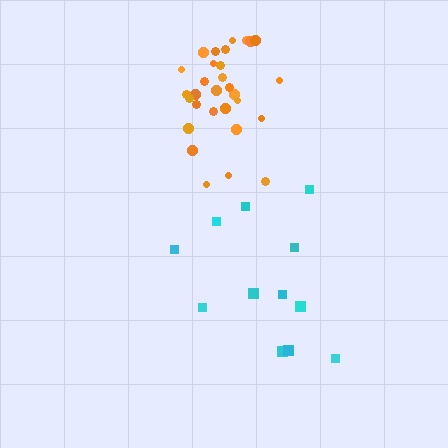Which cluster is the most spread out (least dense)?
Cyan.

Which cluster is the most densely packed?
Orange.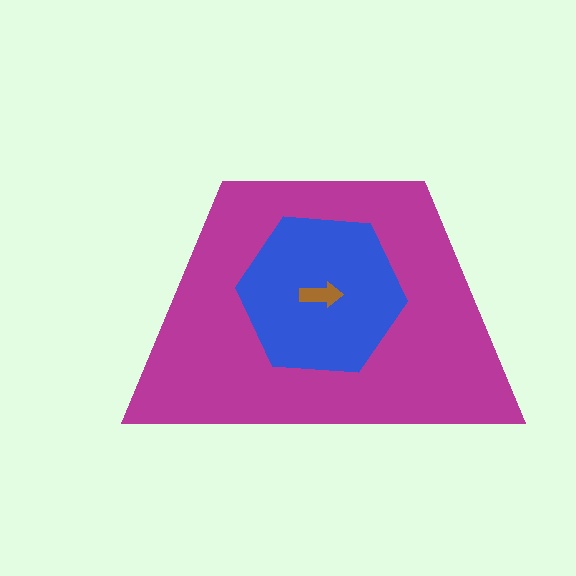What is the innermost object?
The brown arrow.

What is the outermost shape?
The magenta trapezoid.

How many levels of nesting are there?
3.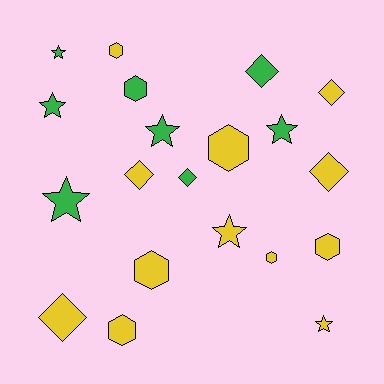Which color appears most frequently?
Yellow, with 12 objects.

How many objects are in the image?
There are 20 objects.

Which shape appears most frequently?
Hexagon, with 7 objects.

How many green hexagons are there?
There is 1 green hexagon.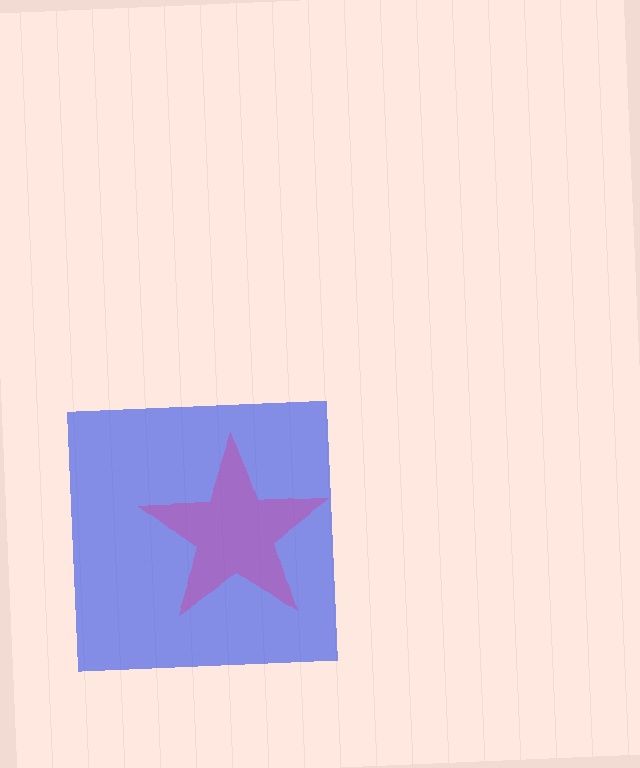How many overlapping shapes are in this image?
There are 2 overlapping shapes in the image.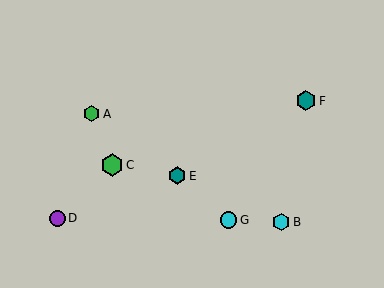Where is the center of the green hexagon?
The center of the green hexagon is at (92, 114).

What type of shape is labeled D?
Shape D is a purple circle.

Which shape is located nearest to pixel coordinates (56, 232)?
The purple circle (labeled D) at (57, 218) is nearest to that location.